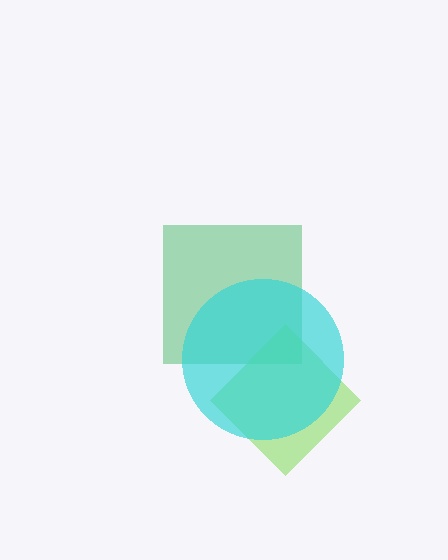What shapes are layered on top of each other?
The layered shapes are: a green square, a lime diamond, a cyan circle.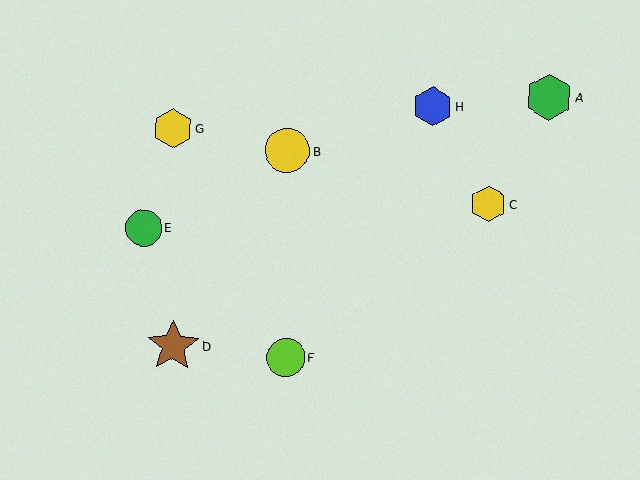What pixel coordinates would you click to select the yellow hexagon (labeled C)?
Click at (488, 204) to select the yellow hexagon C.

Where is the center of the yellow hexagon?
The center of the yellow hexagon is at (488, 204).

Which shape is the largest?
The brown star (labeled D) is the largest.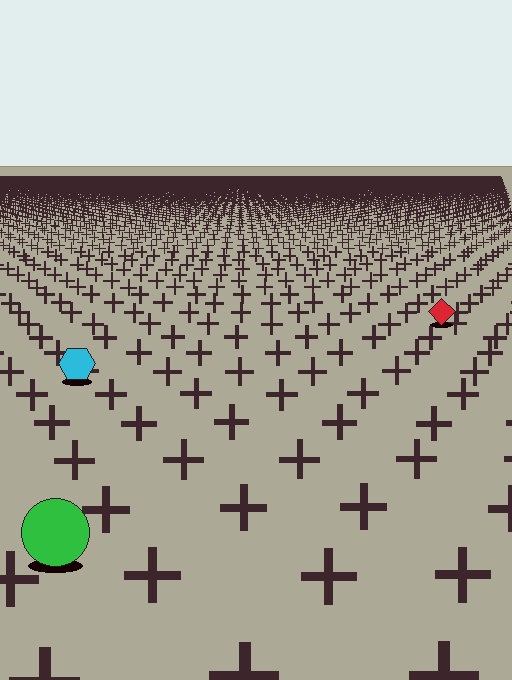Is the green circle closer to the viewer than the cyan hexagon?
Yes. The green circle is closer — you can tell from the texture gradient: the ground texture is coarser near it.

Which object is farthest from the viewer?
The red diamond is farthest from the viewer. It appears smaller and the ground texture around it is denser.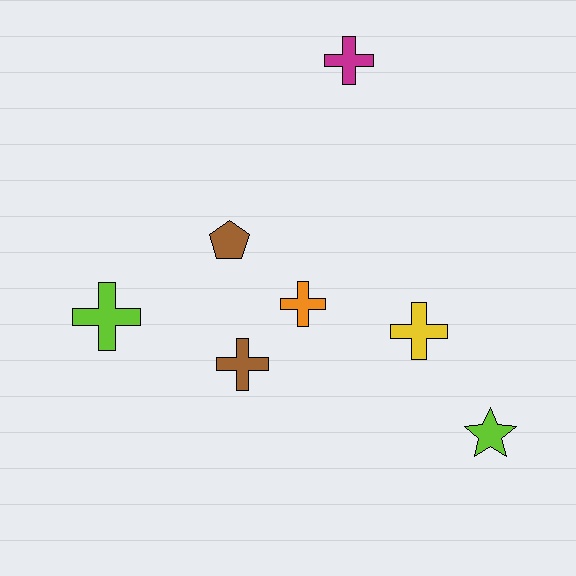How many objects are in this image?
There are 7 objects.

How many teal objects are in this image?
There are no teal objects.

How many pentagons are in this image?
There is 1 pentagon.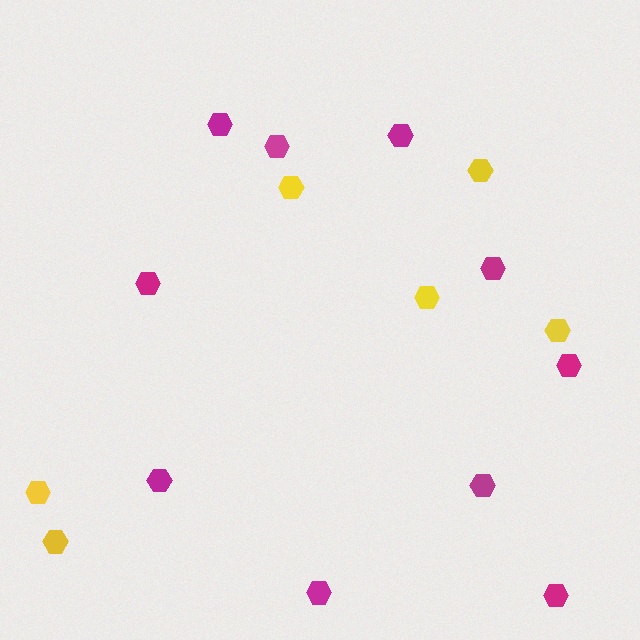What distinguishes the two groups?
There are 2 groups: one group of yellow hexagons (6) and one group of magenta hexagons (10).